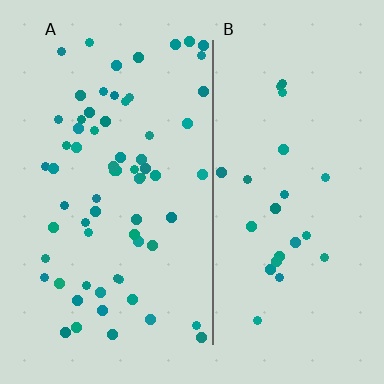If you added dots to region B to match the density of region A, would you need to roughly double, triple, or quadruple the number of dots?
Approximately triple.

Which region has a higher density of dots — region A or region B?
A (the left).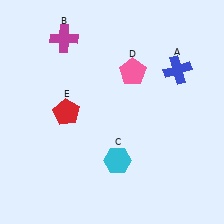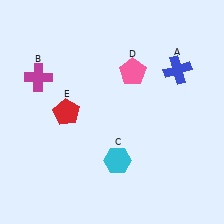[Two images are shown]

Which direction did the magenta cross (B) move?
The magenta cross (B) moved down.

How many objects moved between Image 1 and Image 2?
1 object moved between the two images.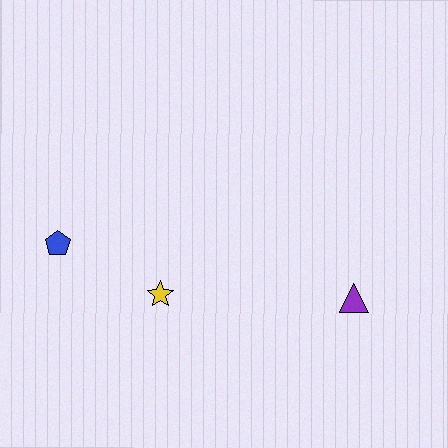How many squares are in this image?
There are no squares.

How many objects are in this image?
There are 3 objects.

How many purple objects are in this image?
There is 1 purple object.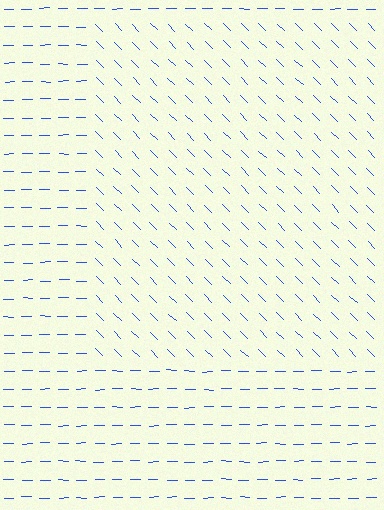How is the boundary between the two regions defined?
The boundary is defined purely by a change in line orientation (approximately 45 degrees difference). All lines are the same color and thickness.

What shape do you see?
I see a rectangle.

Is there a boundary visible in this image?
Yes, there is a texture boundary formed by a change in line orientation.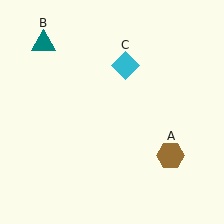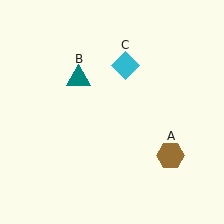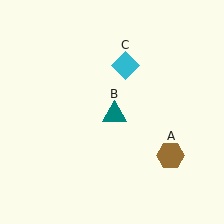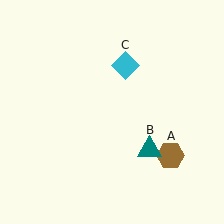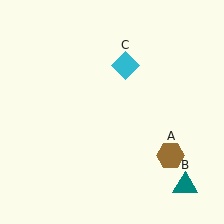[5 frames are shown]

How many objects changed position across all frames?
1 object changed position: teal triangle (object B).